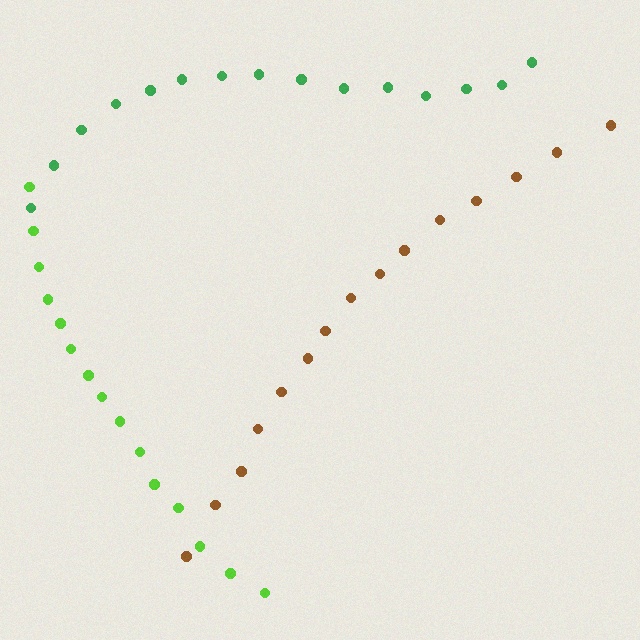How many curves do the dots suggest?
There are 3 distinct paths.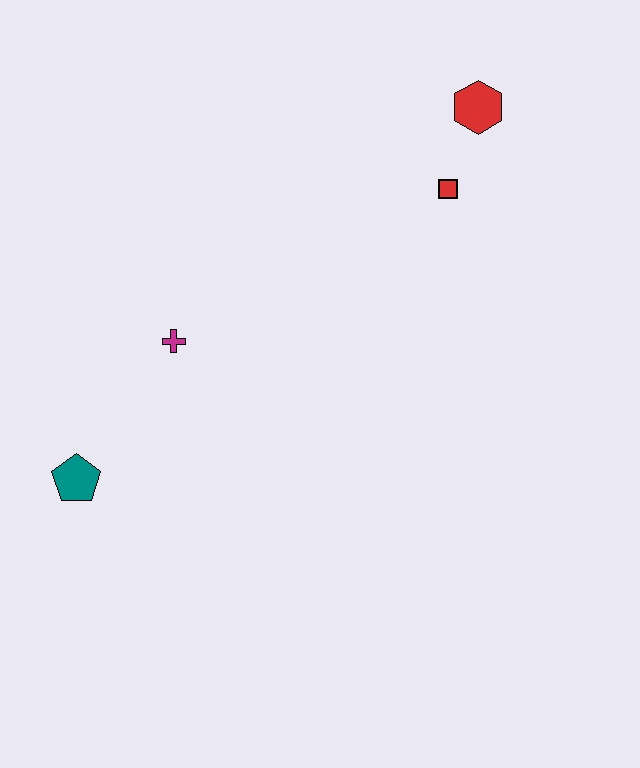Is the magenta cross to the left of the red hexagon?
Yes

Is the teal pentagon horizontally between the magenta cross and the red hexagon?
No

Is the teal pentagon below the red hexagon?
Yes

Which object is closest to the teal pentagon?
The magenta cross is closest to the teal pentagon.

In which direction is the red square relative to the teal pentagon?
The red square is to the right of the teal pentagon.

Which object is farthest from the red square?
The teal pentagon is farthest from the red square.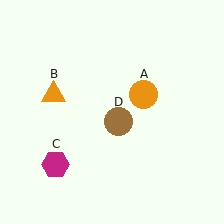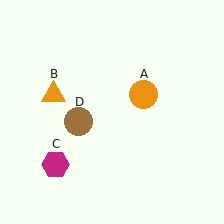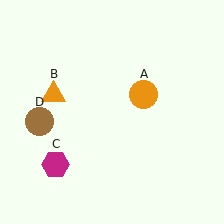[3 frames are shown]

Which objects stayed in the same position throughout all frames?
Orange circle (object A) and orange triangle (object B) and magenta hexagon (object C) remained stationary.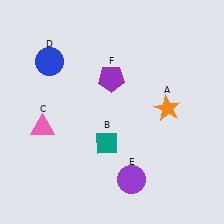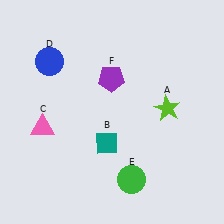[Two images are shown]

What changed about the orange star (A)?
In Image 1, A is orange. In Image 2, it changed to lime.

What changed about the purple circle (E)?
In Image 1, E is purple. In Image 2, it changed to green.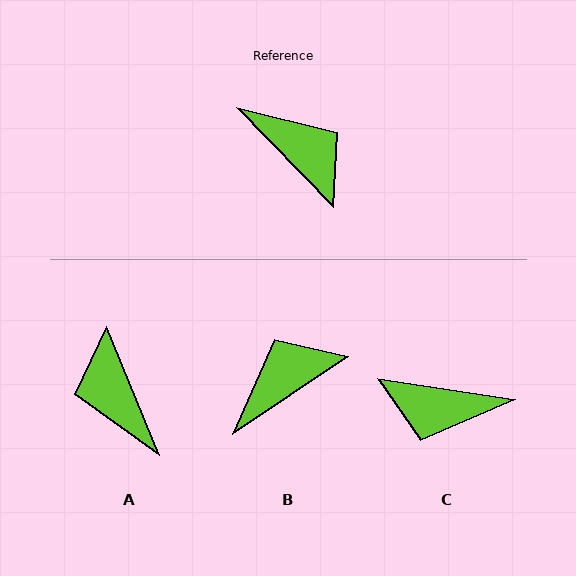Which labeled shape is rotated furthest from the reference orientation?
A, about 158 degrees away.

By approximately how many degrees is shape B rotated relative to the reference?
Approximately 80 degrees counter-clockwise.